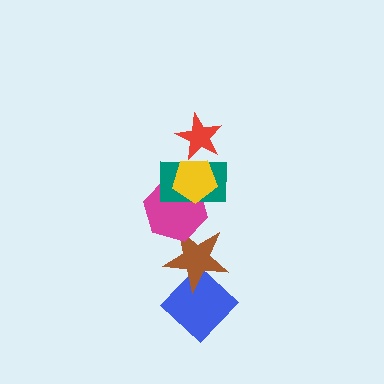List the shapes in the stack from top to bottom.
From top to bottom: the red star, the yellow pentagon, the teal rectangle, the magenta hexagon, the brown star, the blue diamond.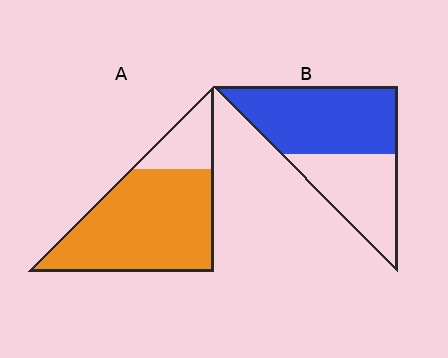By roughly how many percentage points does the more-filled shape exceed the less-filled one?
By roughly 20 percentage points (A over B).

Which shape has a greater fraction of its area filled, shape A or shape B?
Shape A.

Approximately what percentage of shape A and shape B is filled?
A is approximately 80% and B is approximately 60%.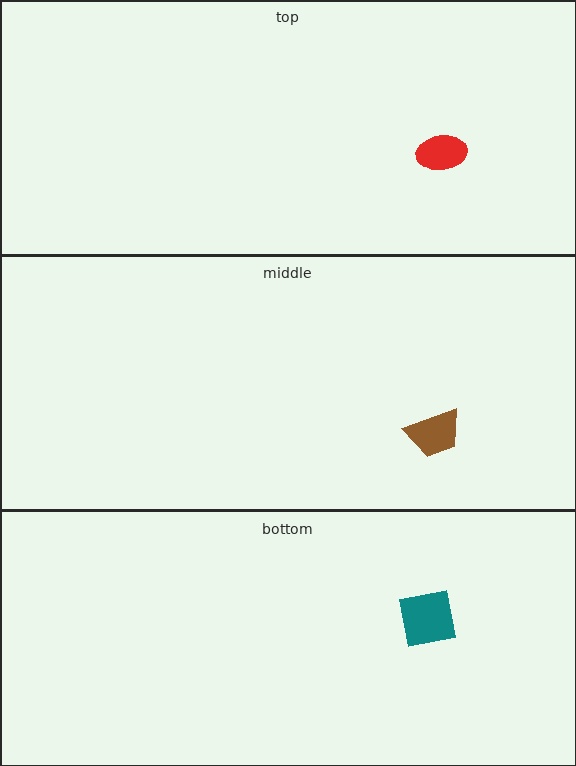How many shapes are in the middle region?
1.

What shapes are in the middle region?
The brown trapezoid.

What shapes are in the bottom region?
The teal square.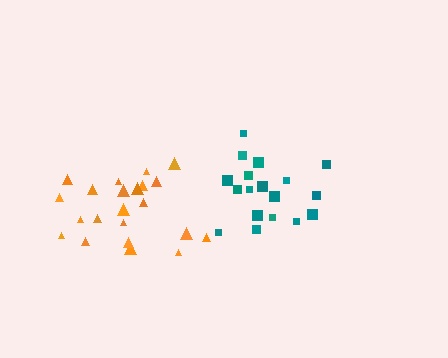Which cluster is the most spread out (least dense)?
Teal.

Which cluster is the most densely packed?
Orange.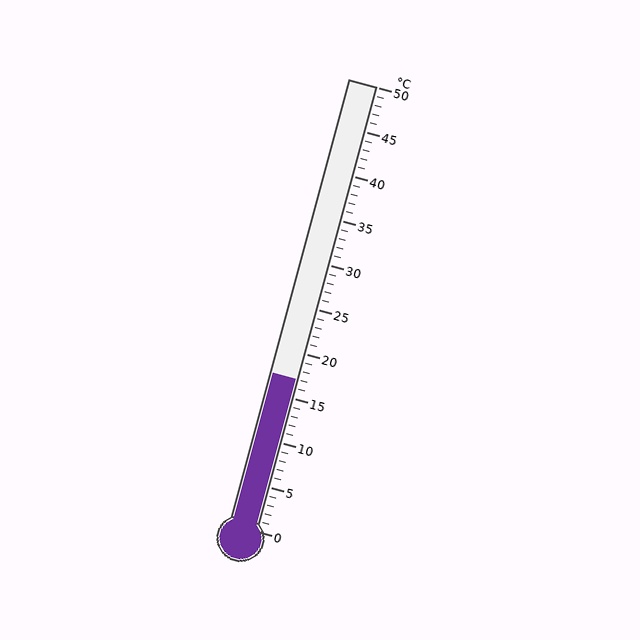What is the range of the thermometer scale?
The thermometer scale ranges from 0°C to 50°C.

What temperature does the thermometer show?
The thermometer shows approximately 17°C.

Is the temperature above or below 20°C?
The temperature is below 20°C.